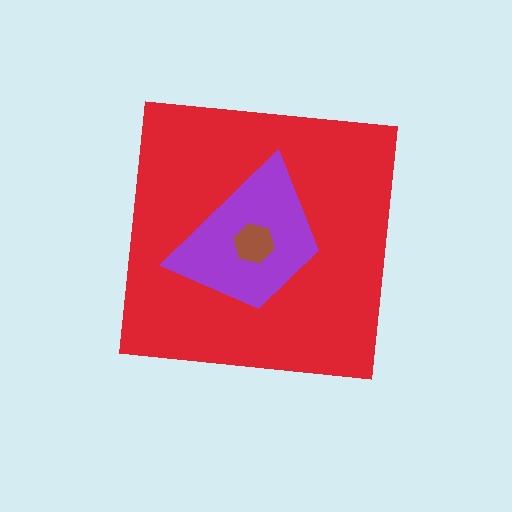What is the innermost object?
The brown hexagon.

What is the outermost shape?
The red square.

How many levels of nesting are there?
3.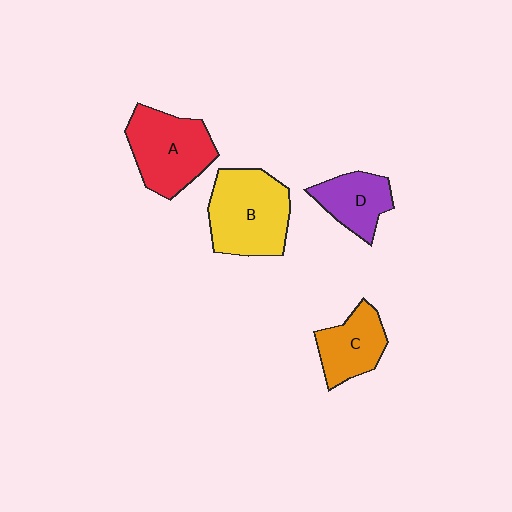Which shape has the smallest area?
Shape D (purple).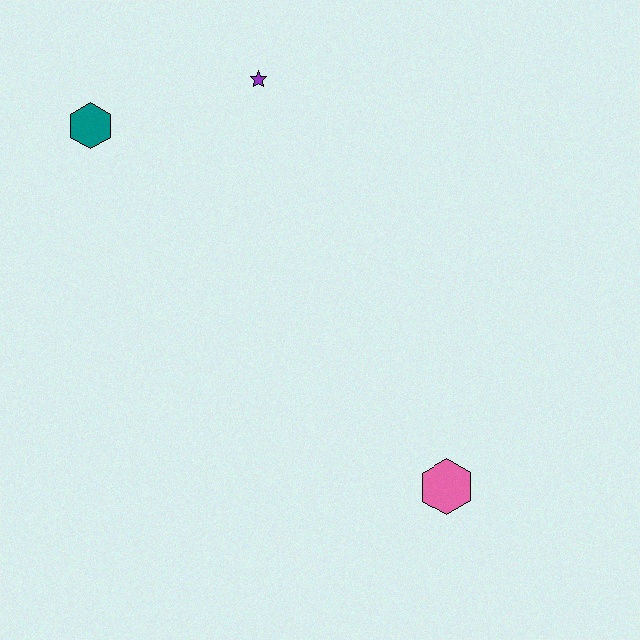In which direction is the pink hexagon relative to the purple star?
The pink hexagon is below the purple star.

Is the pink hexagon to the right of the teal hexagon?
Yes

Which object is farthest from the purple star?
The pink hexagon is farthest from the purple star.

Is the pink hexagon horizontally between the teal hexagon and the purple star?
No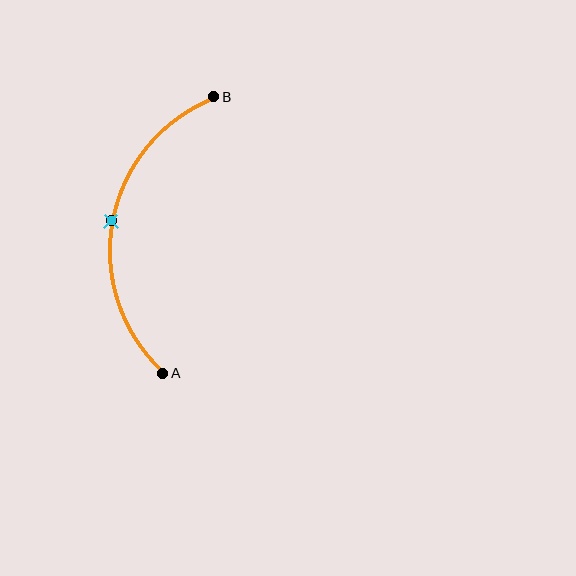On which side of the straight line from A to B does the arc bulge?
The arc bulges to the left of the straight line connecting A and B.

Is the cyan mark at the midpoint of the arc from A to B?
Yes. The cyan mark lies on the arc at equal arc-length from both A and B — it is the arc midpoint.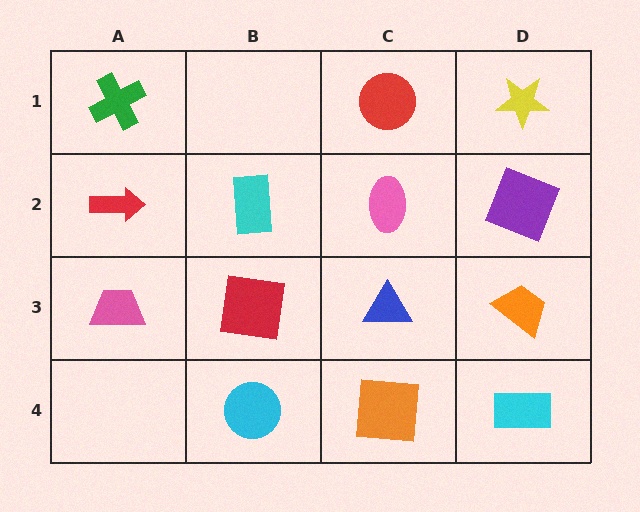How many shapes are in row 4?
3 shapes.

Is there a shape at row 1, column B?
No, that cell is empty.